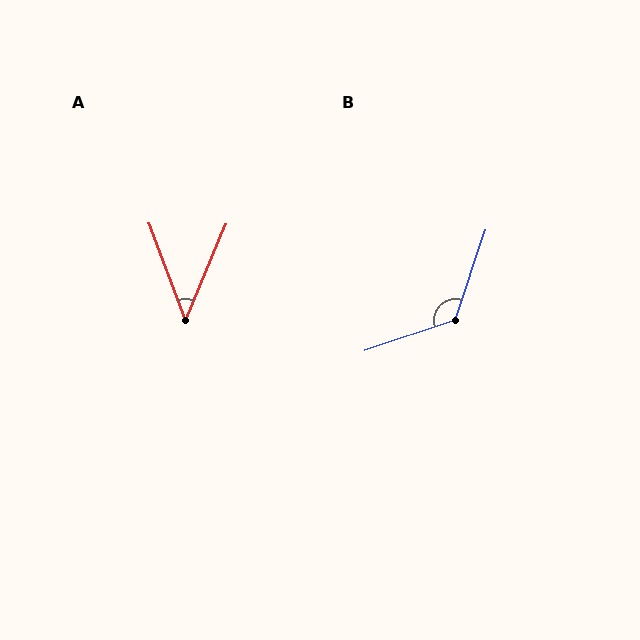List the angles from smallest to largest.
A (44°), B (127°).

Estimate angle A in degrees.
Approximately 44 degrees.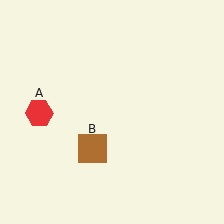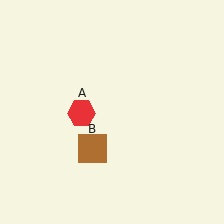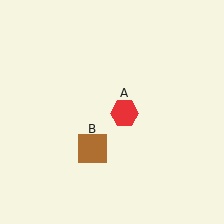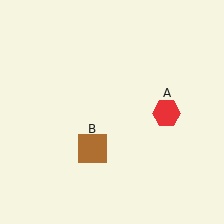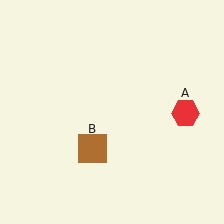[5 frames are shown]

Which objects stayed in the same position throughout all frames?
Brown square (object B) remained stationary.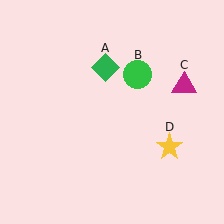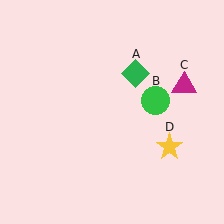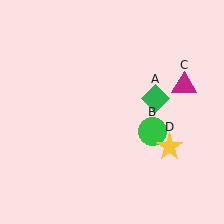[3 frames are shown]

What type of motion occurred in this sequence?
The green diamond (object A), green circle (object B) rotated clockwise around the center of the scene.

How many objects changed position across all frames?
2 objects changed position: green diamond (object A), green circle (object B).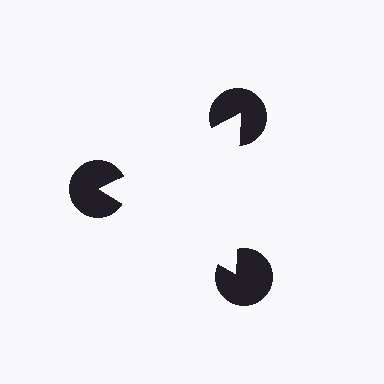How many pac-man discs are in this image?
There are 3 — one at each vertex of the illusory triangle.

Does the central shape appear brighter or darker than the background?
It typically appears slightly brighter than the background, even though no actual brightness change is drawn.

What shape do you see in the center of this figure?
An illusory triangle — its edges are inferred from the aligned wedge cuts in the pac-man discs, not physically drawn.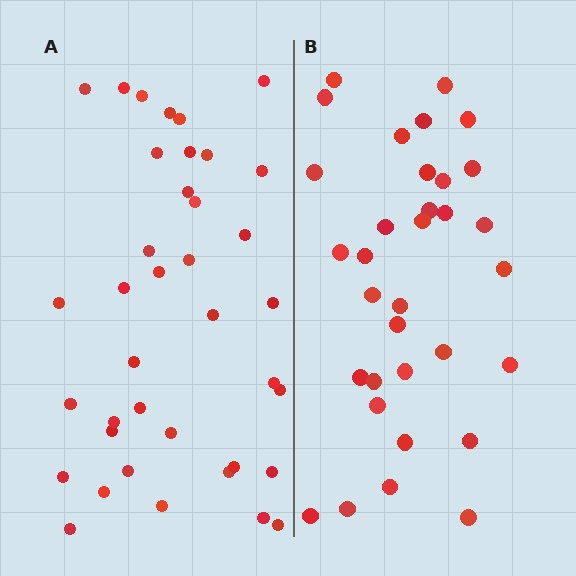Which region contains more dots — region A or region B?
Region A (the left region) has more dots.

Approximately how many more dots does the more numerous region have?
Region A has about 5 more dots than region B.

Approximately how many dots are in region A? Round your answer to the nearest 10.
About 40 dots. (The exact count is 38, which rounds to 40.)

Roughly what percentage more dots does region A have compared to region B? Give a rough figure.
About 15% more.